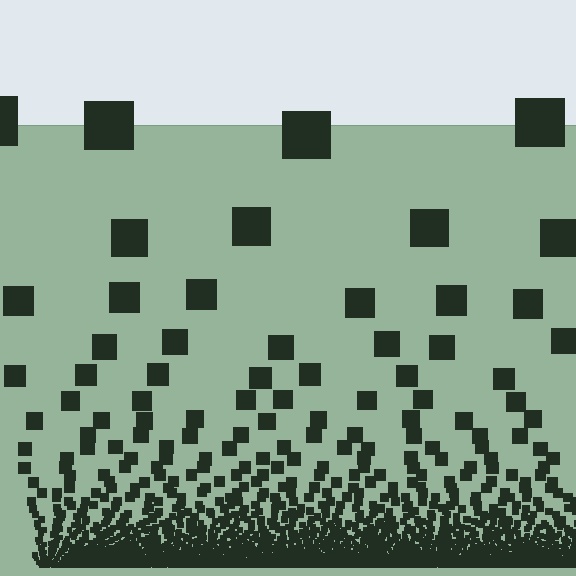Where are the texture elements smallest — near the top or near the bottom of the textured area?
Near the bottom.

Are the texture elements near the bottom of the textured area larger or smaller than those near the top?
Smaller. The gradient is inverted — elements near the bottom are smaller and denser.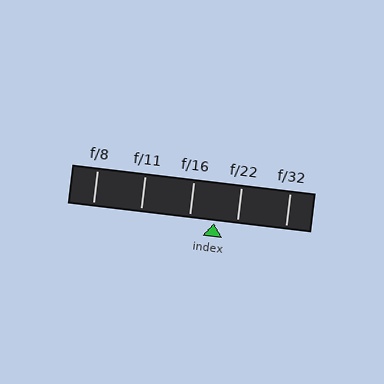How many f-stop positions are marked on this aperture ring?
There are 5 f-stop positions marked.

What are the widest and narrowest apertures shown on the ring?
The widest aperture shown is f/8 and the narrowest is f/32.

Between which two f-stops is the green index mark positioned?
The index mark is between f/16 and f/22.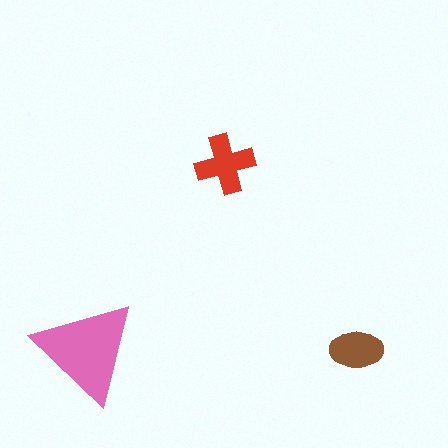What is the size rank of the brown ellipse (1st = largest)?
3rd.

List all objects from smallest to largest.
The brown ellipse, the red cross, the pink triangle.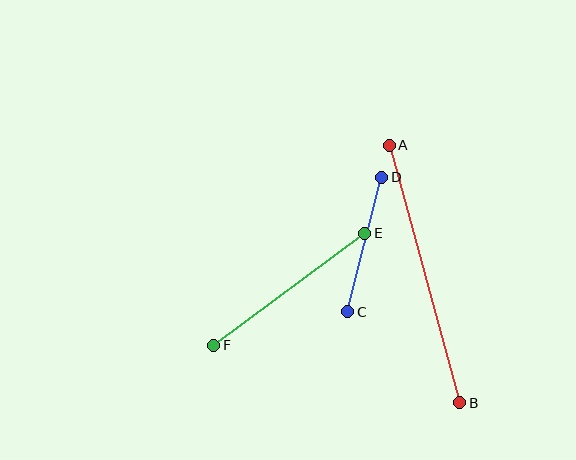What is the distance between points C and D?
The distance is approximately 138 pixels.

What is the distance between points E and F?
The distance is approximately 188 pixels.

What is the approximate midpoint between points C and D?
The midpoint is at approximately (365, 244) pixels.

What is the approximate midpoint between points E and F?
The midpoint is at approximately (289, 289) pixels.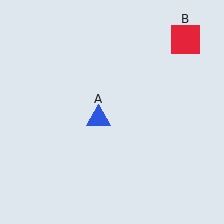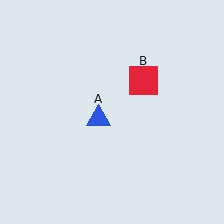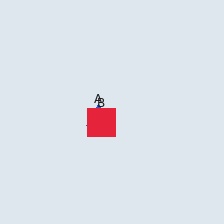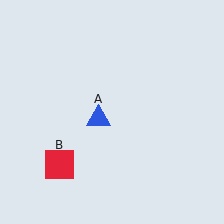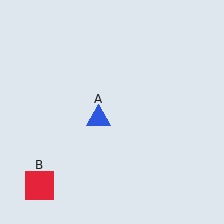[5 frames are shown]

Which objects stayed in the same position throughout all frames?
Blue triangle (object A) remained stationary.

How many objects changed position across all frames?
1 object changed position: red square (object B).